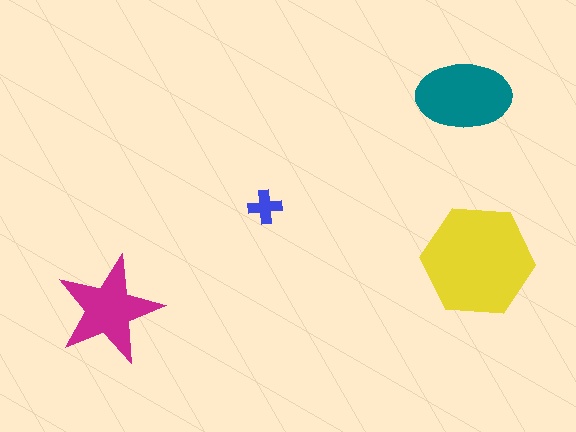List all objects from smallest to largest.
The blue cross, the magenta star, the teal ellipse, the yellow hexagon.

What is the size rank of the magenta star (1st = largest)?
3rd.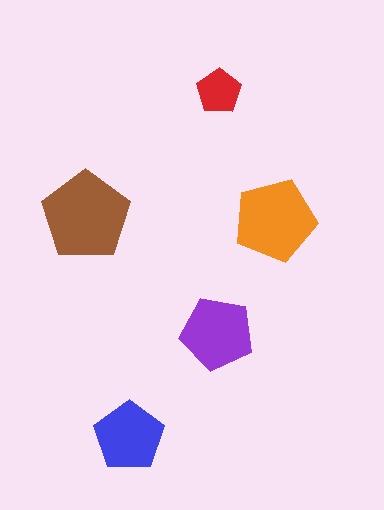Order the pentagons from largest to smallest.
the brown one, the orange one, the purple one, the blue one, the red one.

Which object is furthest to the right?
The orange pentagon is rightmost.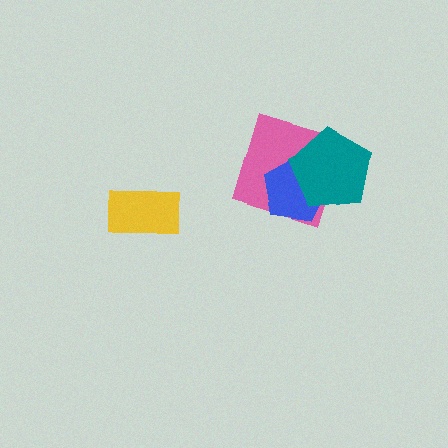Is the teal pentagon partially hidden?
No, no other shape covers it.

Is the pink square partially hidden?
Yes, it is partially covered by another shape.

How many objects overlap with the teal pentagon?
2 objects overlap with the teal pentagon.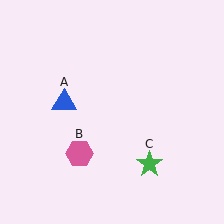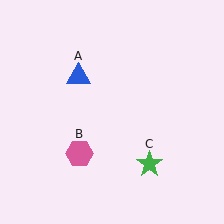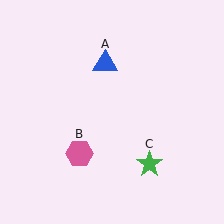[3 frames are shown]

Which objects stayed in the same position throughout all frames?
Pink hexagon (object B) and green star (object C) remained stationary.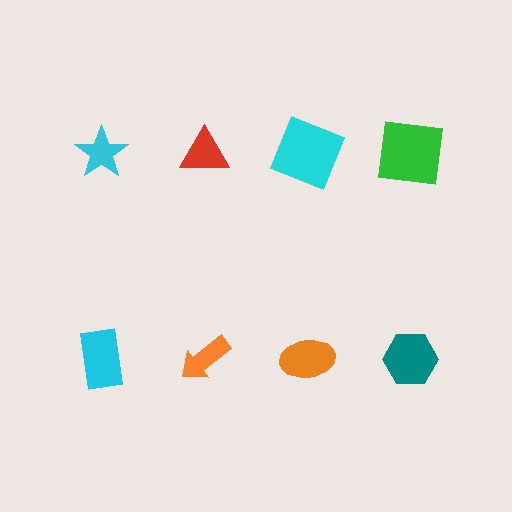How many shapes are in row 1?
4 shapes.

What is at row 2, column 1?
A cyan rectangle.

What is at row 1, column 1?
A cyan star.